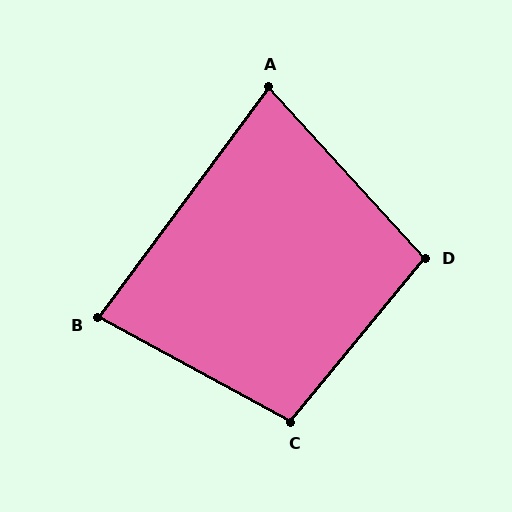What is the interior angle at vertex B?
Approximately 82 degrees (acute).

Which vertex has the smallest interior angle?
A, at approximately 79 degrees.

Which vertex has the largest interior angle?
C, at approximately 101 degrees.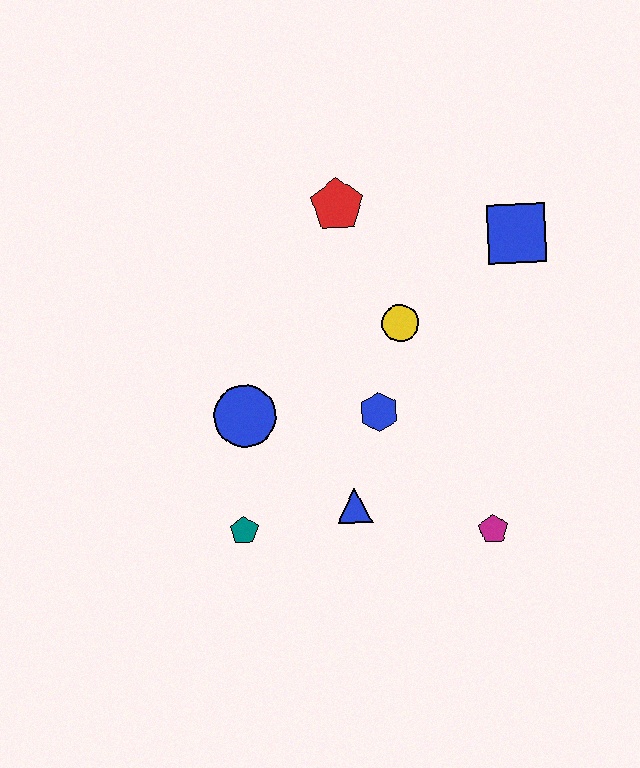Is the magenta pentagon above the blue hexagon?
No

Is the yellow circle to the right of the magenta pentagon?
No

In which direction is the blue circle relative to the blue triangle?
The blue circle is to the left of the blue triangle.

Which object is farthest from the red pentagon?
The magenta pentagon is farthest from the red pentagon.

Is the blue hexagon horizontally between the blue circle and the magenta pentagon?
Yes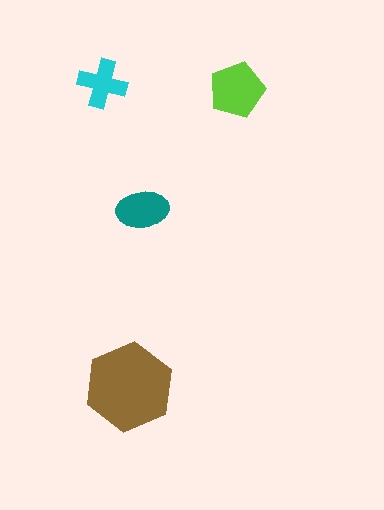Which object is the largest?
The brown hexagon.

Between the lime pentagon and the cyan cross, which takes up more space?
The lime pentagon.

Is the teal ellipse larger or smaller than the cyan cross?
Larger.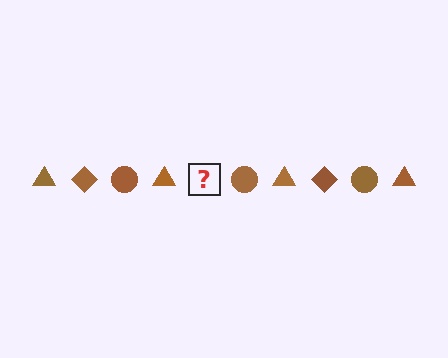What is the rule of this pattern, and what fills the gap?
The rule is that the pattern cycles through triangle, diamond, circle shapes in brown. The gap should be filled with a brown diamond.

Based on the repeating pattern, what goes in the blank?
The blank should be a brown diamond.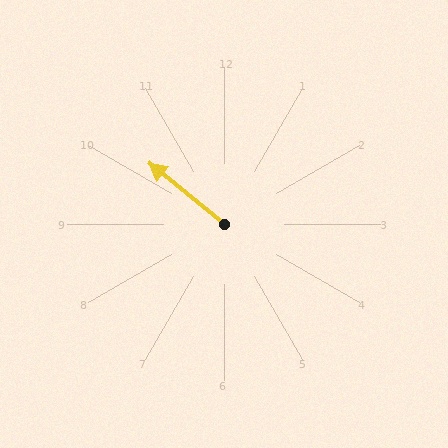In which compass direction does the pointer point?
Northwest.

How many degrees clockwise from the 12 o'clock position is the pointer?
Approximately 309 degrees.